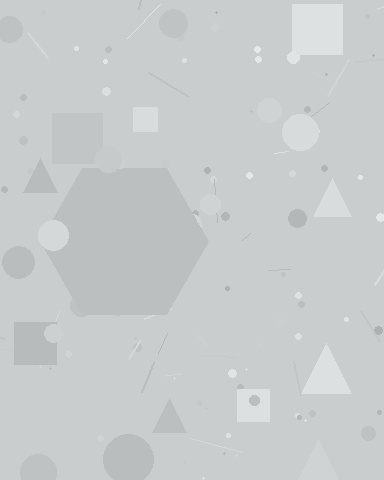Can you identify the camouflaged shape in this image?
The camouflaged shape is a hexagon.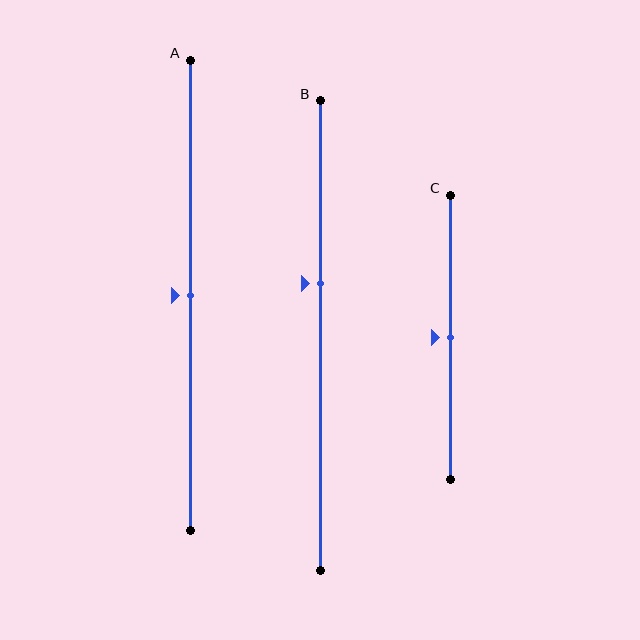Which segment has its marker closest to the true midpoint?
Segment A has its marker closest to the true midpoint.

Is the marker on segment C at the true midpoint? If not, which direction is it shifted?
Yes, the marker on segment C is at the true midpoint.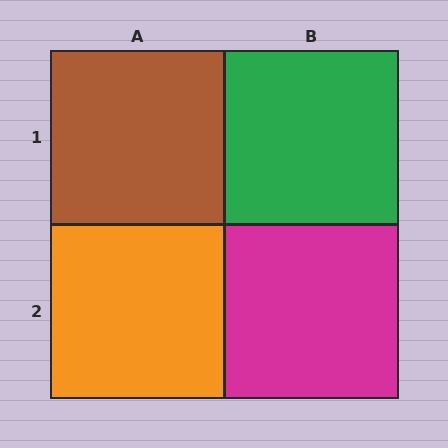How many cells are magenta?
1 cell is magenta.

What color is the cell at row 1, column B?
Green.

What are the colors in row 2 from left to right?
Orange, magenta.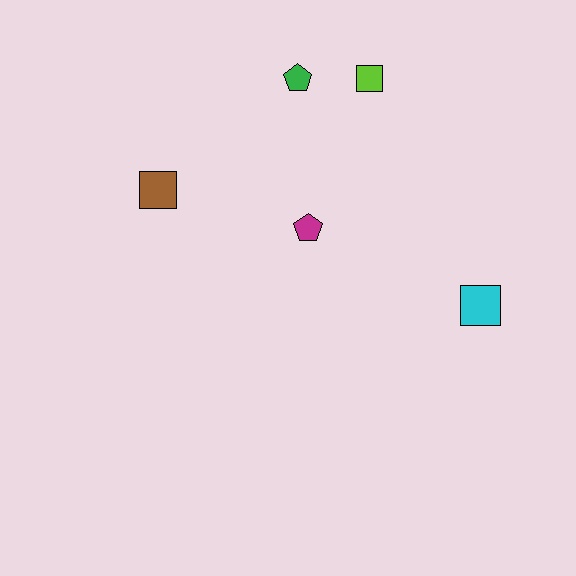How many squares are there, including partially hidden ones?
There are 3 squares.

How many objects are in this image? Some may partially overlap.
There are 5 objects.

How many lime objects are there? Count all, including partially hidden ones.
There is 1 lime object.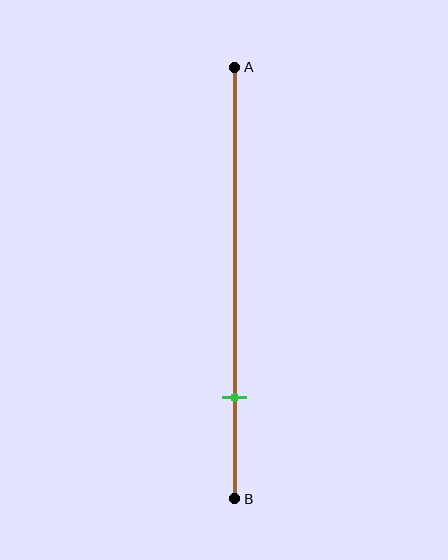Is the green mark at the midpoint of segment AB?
No, the mark is at about 75% from A, not at the 50% midpoint.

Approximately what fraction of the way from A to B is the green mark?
The green mark is approximately 75% of the way from A to B.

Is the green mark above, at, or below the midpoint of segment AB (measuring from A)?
The green mark is below the midpoint of segment AB.